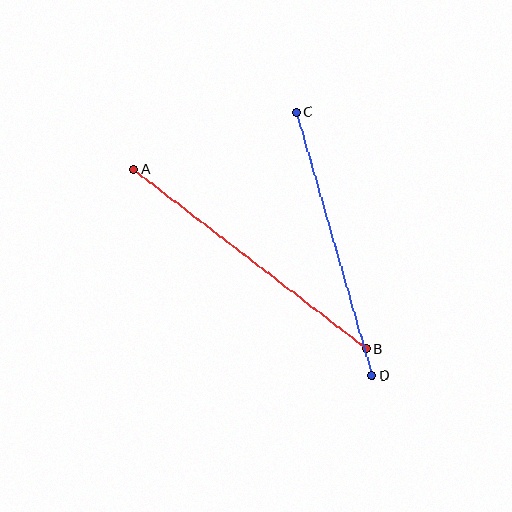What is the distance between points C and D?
The distance is approximately 274 pixels.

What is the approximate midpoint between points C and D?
The midpoint is at approximately (334, 244) pixels.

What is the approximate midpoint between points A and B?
The midpoint is at approximately (250, 259) pixels.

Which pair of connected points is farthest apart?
Points A and B are farthest apart.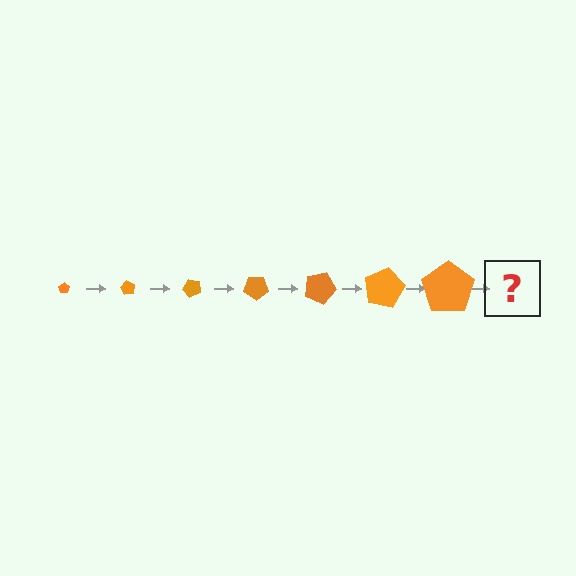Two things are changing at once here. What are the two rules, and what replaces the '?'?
The two rules are that the pentagon grows larger each step and it rotates 60 degrees each step. The '?' should be a pentagon, larger than the previous one and rotated 420 degrees from the start.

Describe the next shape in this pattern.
It should be a pentagon, larger than the previous one and rotated 420 degrees from the start.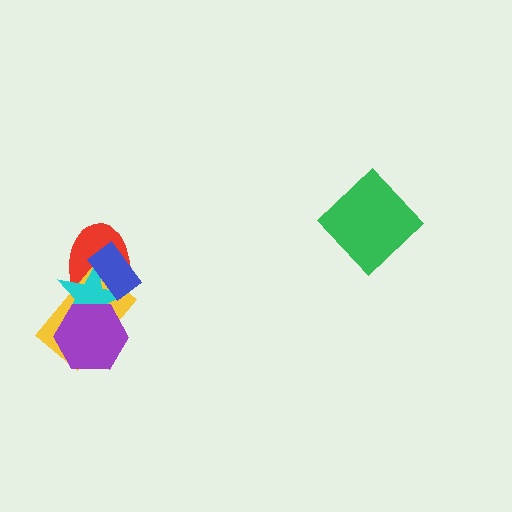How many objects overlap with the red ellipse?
4 objects overlap with the red ellipse.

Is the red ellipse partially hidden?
Yes, it is partially covered by another shape.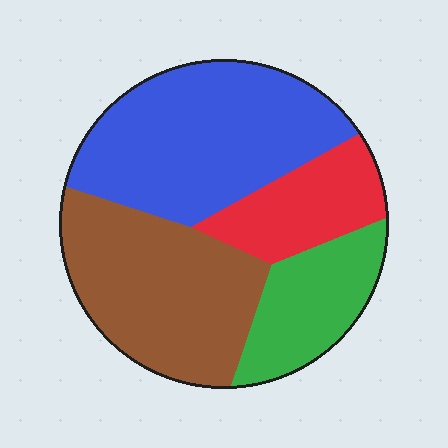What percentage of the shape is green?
Green covers around 15% of the shape.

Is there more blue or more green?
Blue.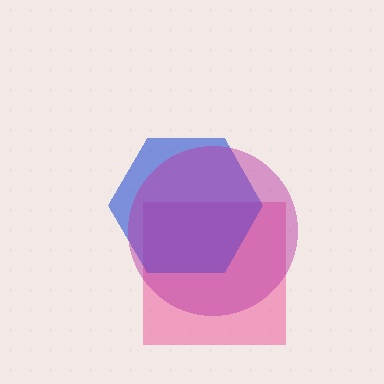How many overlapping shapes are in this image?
There are 3 overlapping shapes in the image.